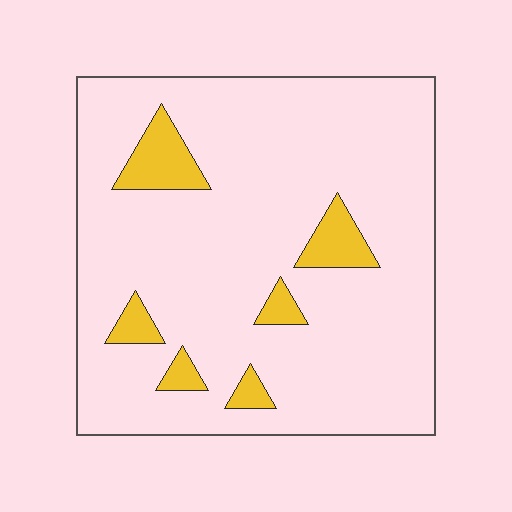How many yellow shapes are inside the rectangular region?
6.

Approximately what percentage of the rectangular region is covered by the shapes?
Approximately 10%.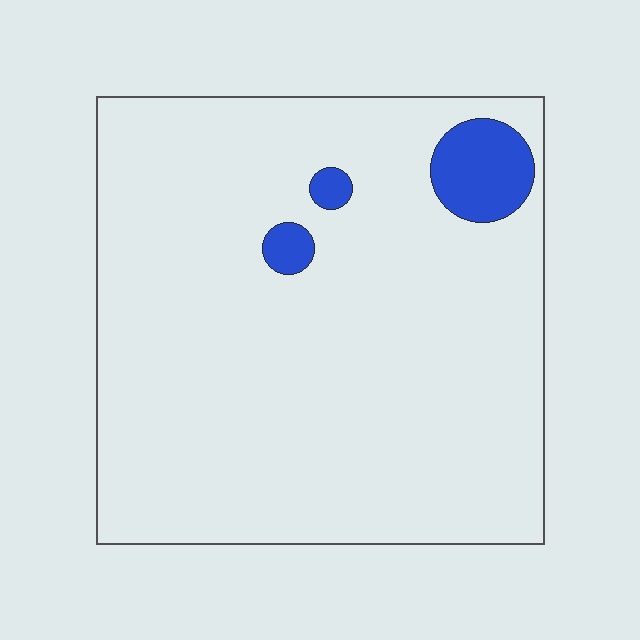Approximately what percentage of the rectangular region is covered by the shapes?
Approximately 5%.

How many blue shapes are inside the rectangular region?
3.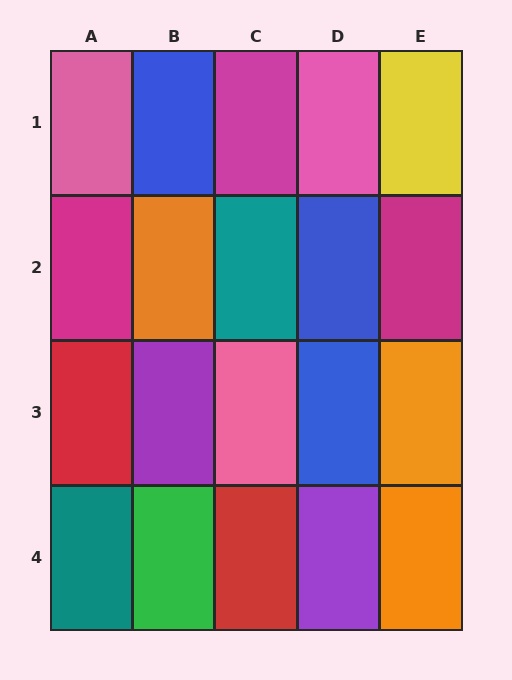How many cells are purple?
2 cells are purple.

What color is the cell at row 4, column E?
Orange.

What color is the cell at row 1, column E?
Yellow.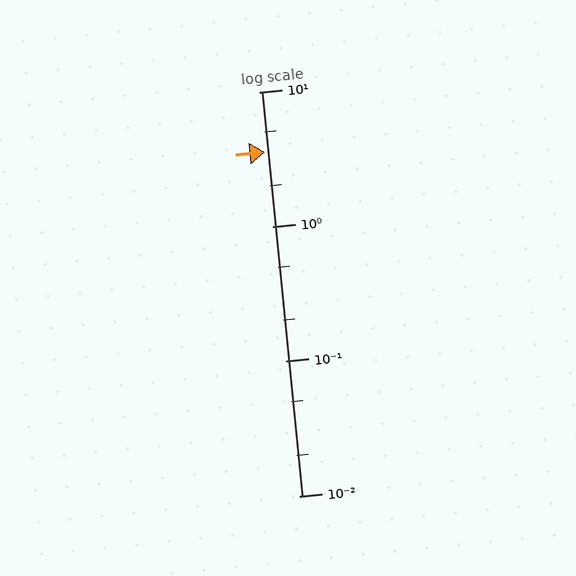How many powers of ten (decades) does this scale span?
The scale spans 3 decades, from 0.01 to 10.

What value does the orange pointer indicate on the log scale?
The pointer indicates approximately 3.6.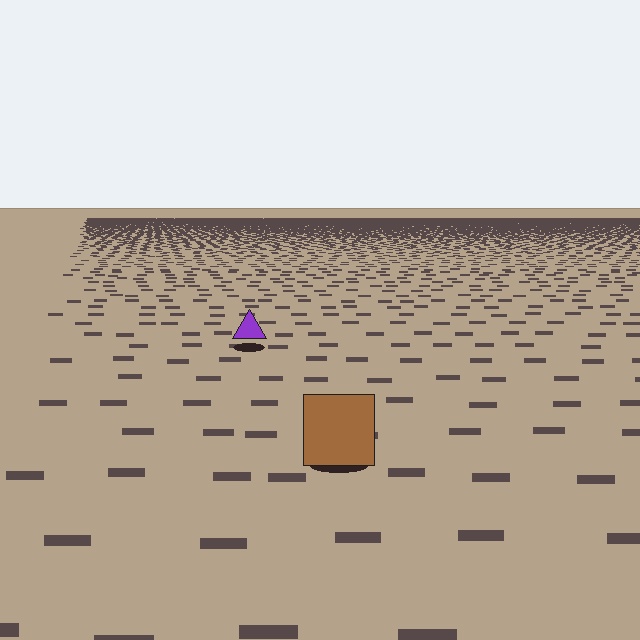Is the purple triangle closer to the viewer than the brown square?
No. The brown square is closer — you can tell from the texture gradient: the ground texture is coarser near it.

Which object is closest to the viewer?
The brown square is closest. The texture marks near it are larger and more spread out.